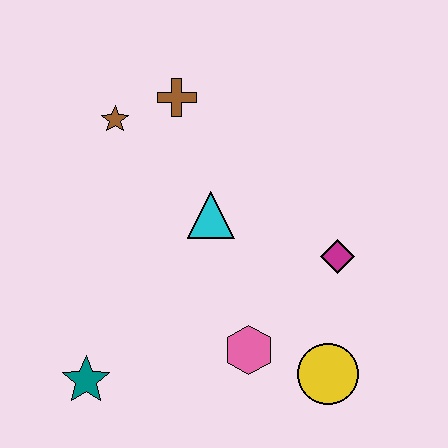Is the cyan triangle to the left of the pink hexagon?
Yes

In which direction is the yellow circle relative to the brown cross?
The yellow circle is below the brown cross.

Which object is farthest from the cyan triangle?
The teal star is farthest from the cyan triangle.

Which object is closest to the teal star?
The pink hexagon is closest to the teal star.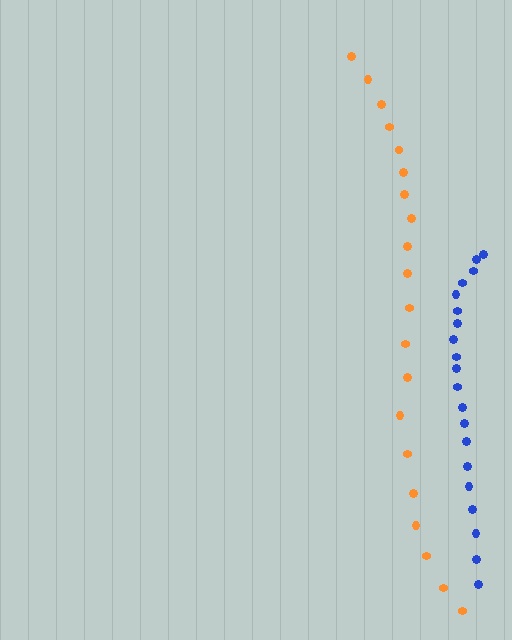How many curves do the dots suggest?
There are 2 distinct paths.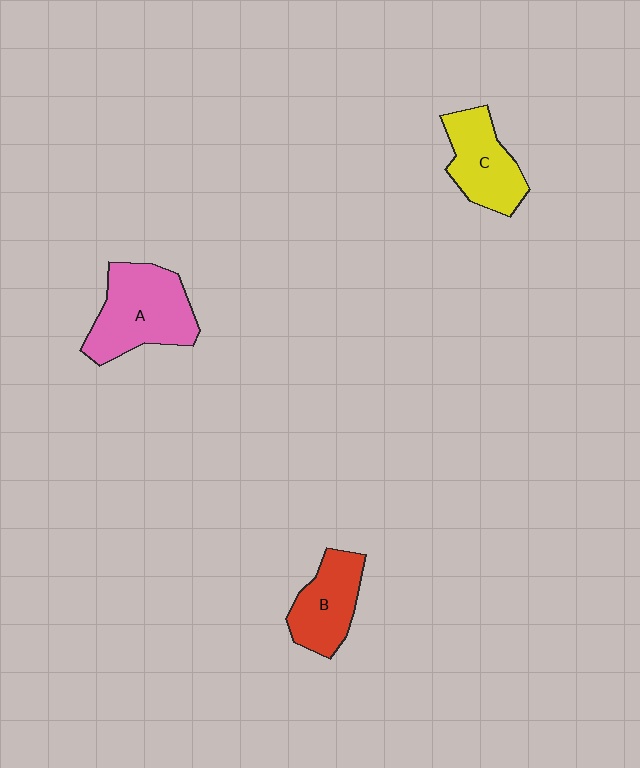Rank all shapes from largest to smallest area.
From largest to smallest: A (pink), C (yellow), B (red).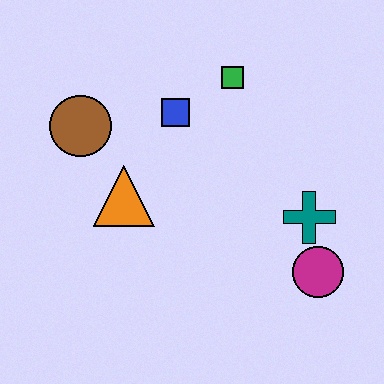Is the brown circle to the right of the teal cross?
No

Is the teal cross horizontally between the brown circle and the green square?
No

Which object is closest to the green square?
The blue square is closest to the green square.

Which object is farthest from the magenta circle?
The brown circle is farthest from the magenta circle.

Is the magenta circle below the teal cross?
Yes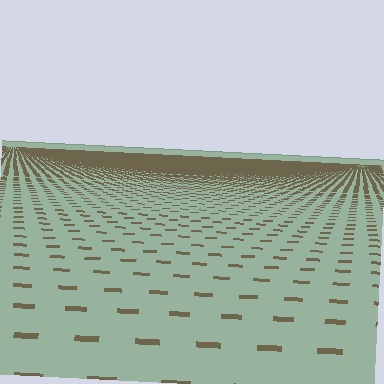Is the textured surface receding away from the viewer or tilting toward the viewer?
The surface is receding away from the viewer. Texture elements get smaller and denser toward the top.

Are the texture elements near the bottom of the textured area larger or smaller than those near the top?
Larger. Near the bottom, elements are closer to the viewer and appear at a bigger on-screen size.